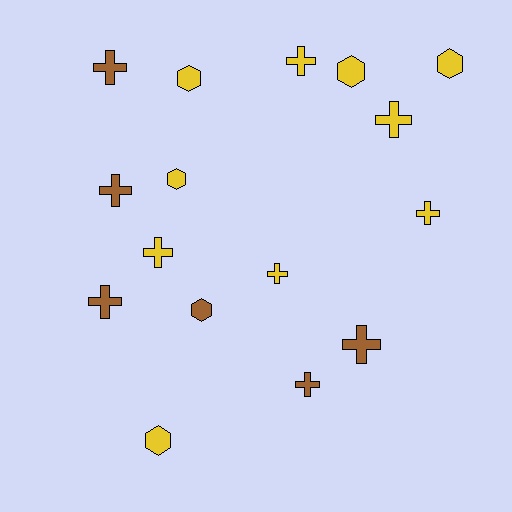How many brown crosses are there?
There are 5 brown crosses.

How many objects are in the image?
There are 16 objects.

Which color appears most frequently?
Yellow, with 10 objects.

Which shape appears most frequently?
Cross, with 10 objects.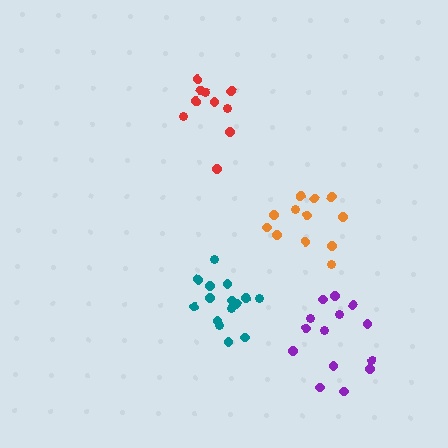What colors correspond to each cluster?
The clusters are colored: orange, purple, teal, red.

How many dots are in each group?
Group 1: 12 dots, Group 2: 14 dots, Group 3: 15 dots, Group 4: 10 dots (51 total).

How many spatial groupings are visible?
There are 4 spatial groupings.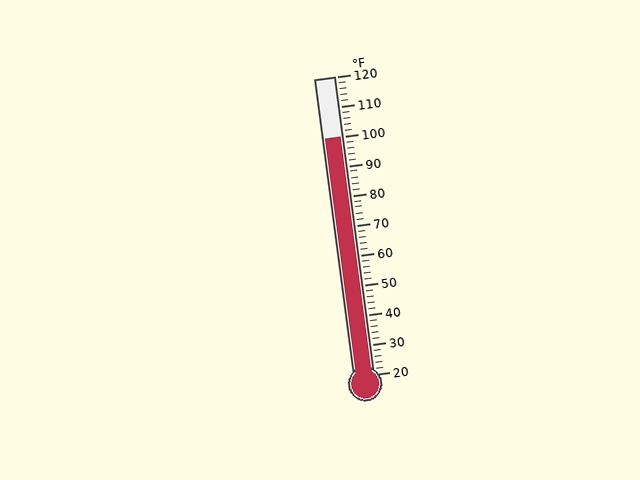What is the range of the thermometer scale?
The thermometer scale ranges from 20°F to 120°F.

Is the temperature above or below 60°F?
The temperature is above 60°F.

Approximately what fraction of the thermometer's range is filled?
The thermometer is filled to approximately 80% of its range.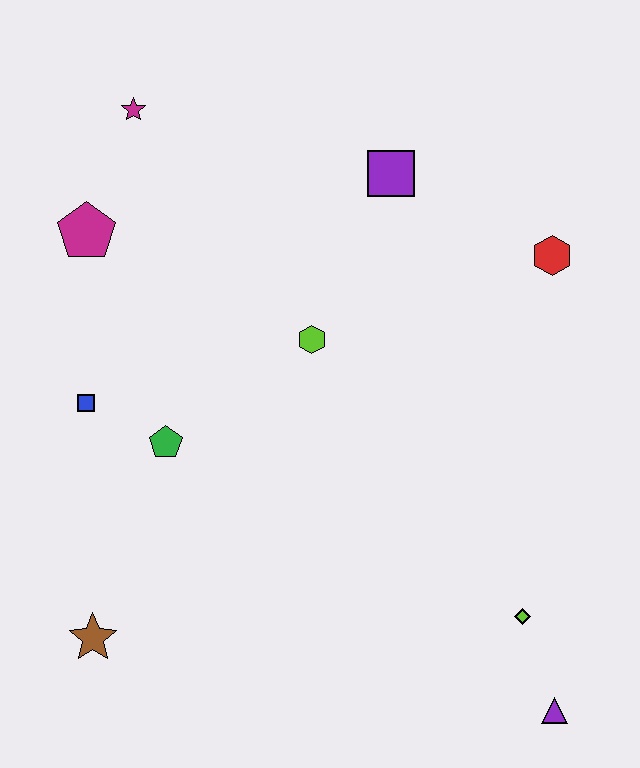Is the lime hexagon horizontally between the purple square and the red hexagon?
No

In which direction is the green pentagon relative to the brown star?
The green pentagon is above the brown star.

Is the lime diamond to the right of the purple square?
Yes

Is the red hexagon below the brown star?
No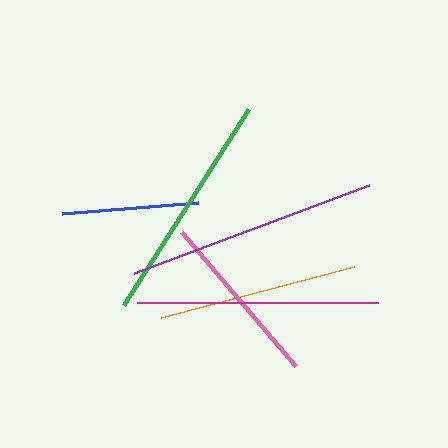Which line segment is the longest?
The purple line is the longest at approximately 251 pixels.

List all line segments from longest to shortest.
From longest to shortest: purple, magenta, green, orange, pink, blue.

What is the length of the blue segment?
The blue segment is approximately 137 pixels long.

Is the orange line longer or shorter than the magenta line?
The magenta line is longer than the orange line.